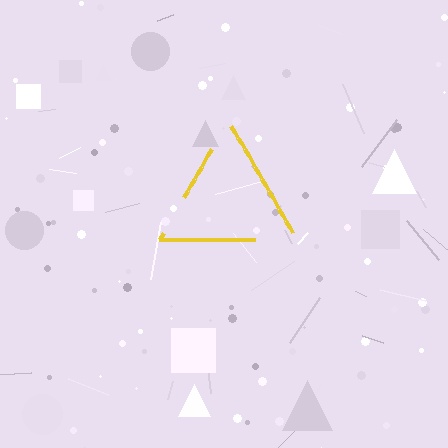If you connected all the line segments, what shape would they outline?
They would outline a triangle.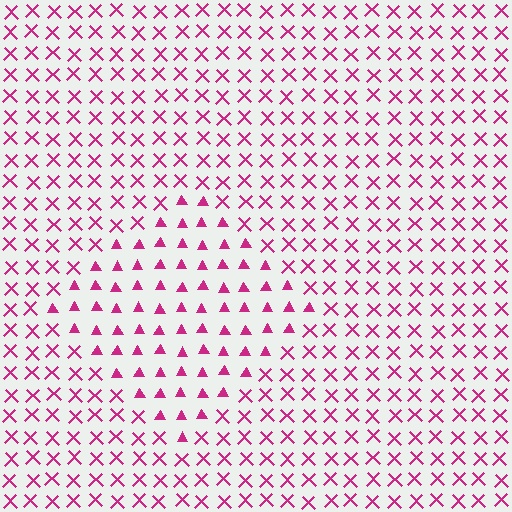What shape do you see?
I see a diamond.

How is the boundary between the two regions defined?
The boundary is defined by a change in element shape: triangles inside vs. X marks outside. All elements share the same color and spacing.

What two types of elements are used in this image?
The image uses triangles inside the diamond region and X marks outside it.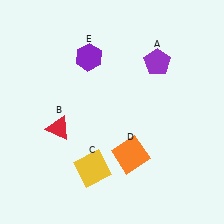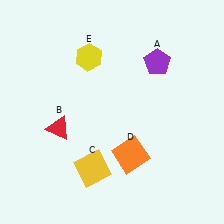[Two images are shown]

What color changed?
The hexagon (E) changed from purple in Image 1 to yellow in Image 2.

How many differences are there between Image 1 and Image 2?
There is 1 difference between the two images.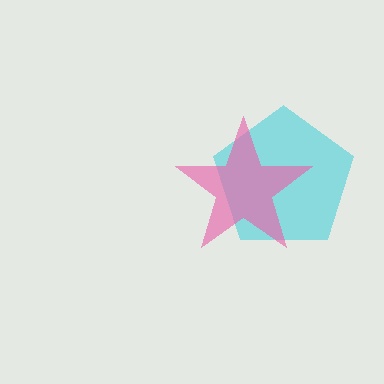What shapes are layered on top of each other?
The layered shapes are: a cyan pentagon, a pink star.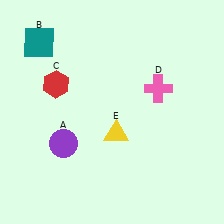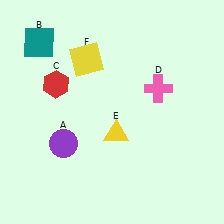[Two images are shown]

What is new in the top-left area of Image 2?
A yellow square (F) was added in the top-left area of Image 2.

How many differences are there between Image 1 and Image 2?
There is 1 difference between the two images.